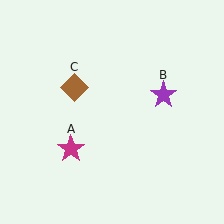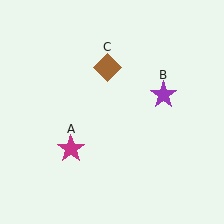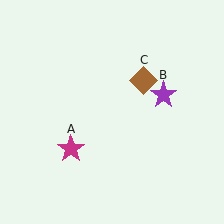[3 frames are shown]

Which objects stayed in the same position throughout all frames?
Magenta star (object A) and purple star (object B) remained stationary.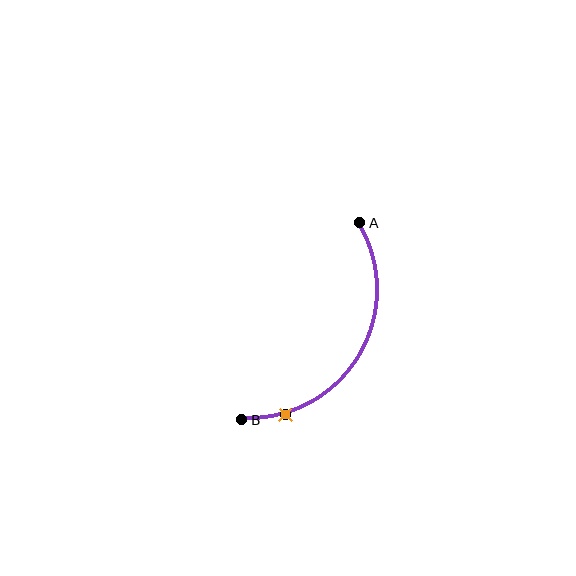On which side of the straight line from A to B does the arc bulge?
The arc bulges to the right of the straight line connecting A and B.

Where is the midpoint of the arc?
The arc midpoint is the point on the curve farthest from the straight line joining A and B. It sits to the right of that line.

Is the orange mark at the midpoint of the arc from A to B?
No. The orange mark lies on the arc but is closer to endpoint B. The arc midpoint would be at the point on the curve equidistant along the arc from both A and B.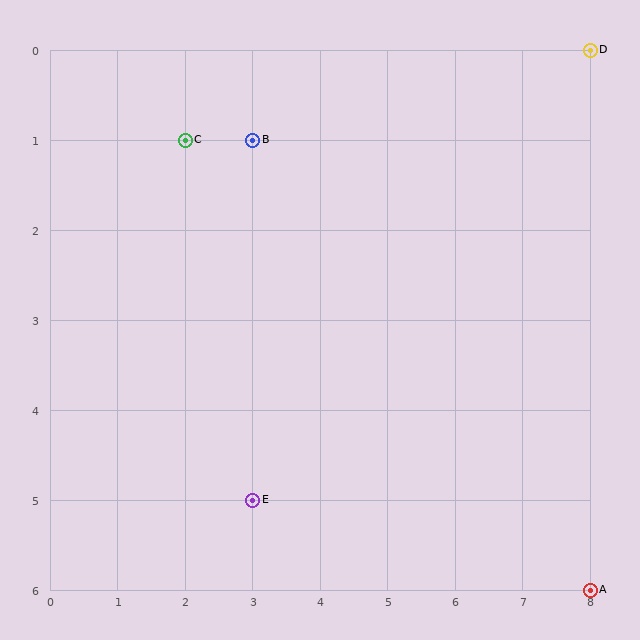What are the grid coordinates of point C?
Point C is at grid coordinates (2, 1).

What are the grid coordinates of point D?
Point D is at grid coordinates (8, 0).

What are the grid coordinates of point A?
Point A is at grid coordinates (8, 6).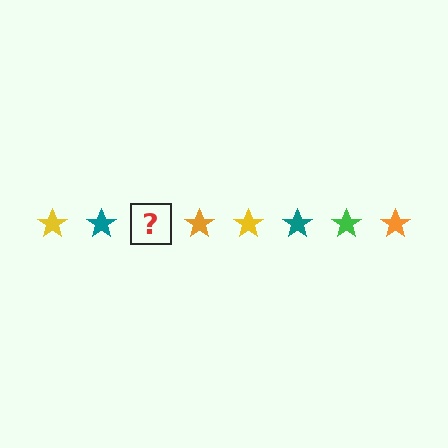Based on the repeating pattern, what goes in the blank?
The blank should be a green star.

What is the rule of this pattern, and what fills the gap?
The rule is that the pattern cycles through yellow, teal, green, orange stars. The gap should be filled with a green star.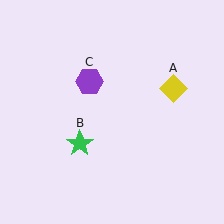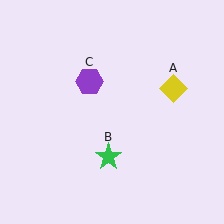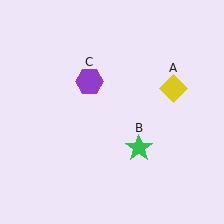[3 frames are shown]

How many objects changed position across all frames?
1 object changed position: green star (object B).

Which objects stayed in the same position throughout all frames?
Yellow diamond (object A) and purple hexagon (object C) remained stationary.